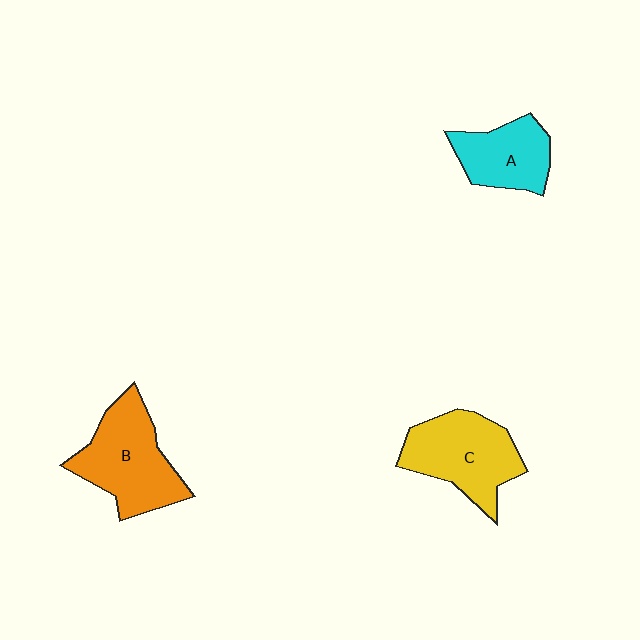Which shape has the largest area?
Shape B (orange).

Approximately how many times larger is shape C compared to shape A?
Approximately 1.4 times.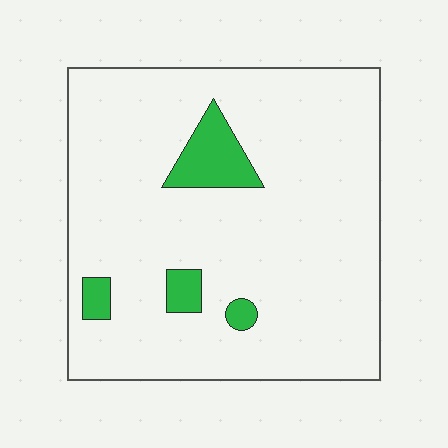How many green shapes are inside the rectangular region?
4.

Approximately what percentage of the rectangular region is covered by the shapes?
Approximately 10%.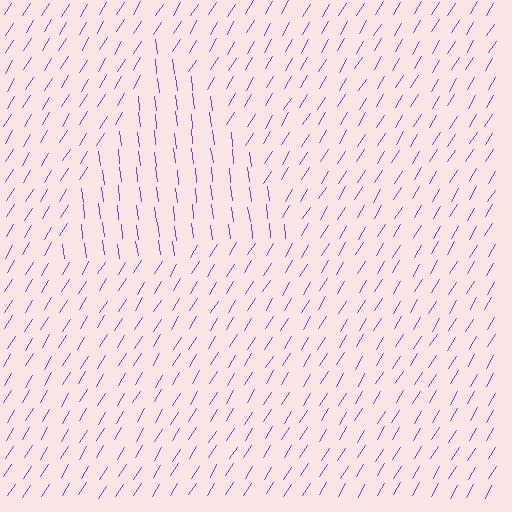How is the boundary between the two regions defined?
The boundary is defined purely by a change in line orientation (approximately 38 degrees difference). All lines are the same color and thickness.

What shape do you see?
I see a triangle.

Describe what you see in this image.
The image is filled with small purple line segments. A triangle region in the image has lines oriented differently from the surrounding lines, creating a visible texture boundary.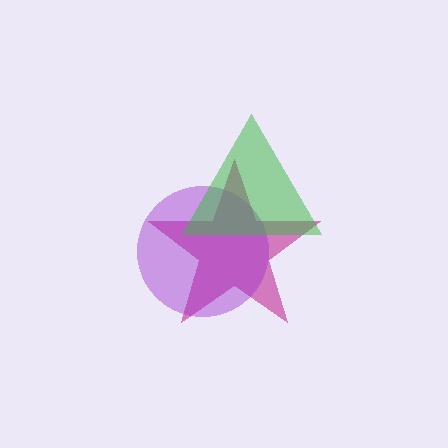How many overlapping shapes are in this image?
There are 3 overlapping shapes in the image.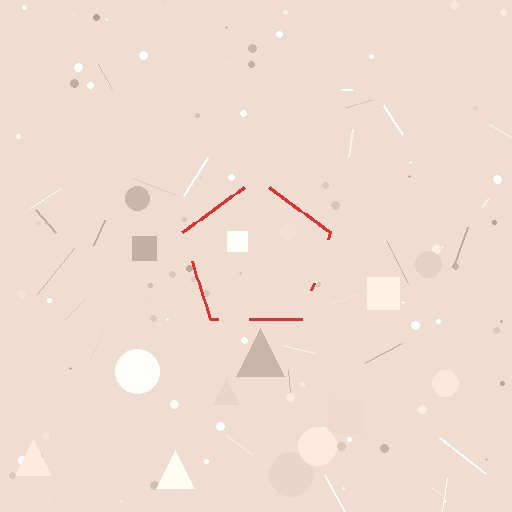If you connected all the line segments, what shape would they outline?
They would outline a pentagon.